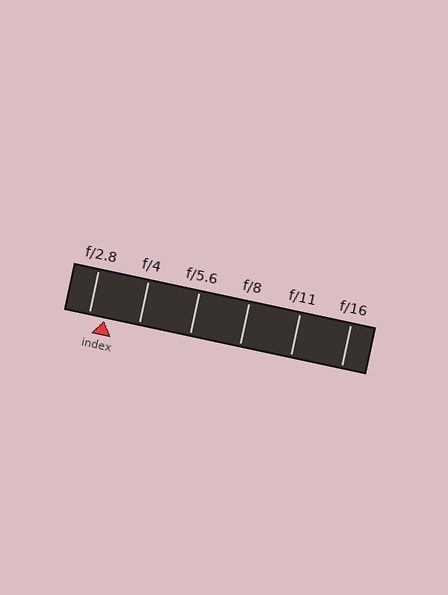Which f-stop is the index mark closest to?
The index mark is closest to f/2.8.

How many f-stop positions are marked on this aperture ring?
There are 6 f-stop positions marked.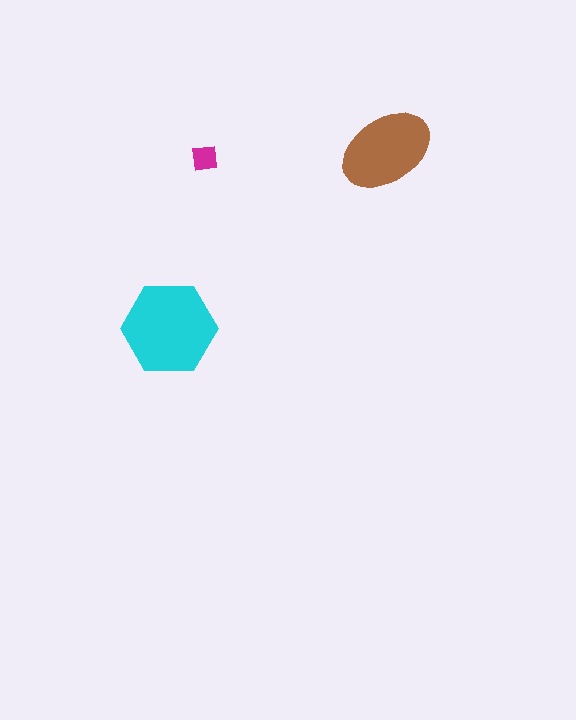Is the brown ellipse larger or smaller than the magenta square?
Larger.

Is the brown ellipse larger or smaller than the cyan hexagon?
Smaller.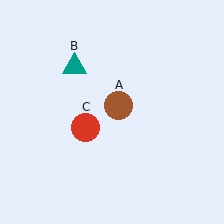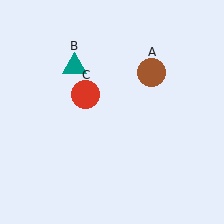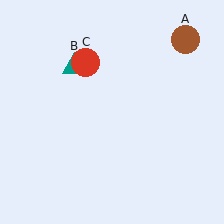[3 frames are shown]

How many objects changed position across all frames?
2 objects changed position: brown circle (object A), red circle (object C).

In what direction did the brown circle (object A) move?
The brown circle (object A) moved up and to the right.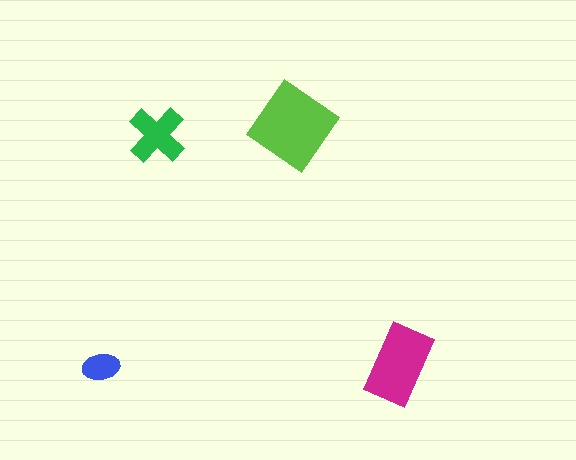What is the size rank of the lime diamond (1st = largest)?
1st.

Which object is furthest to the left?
The blue ellipse is leftmost.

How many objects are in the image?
There are 4 objects in the image.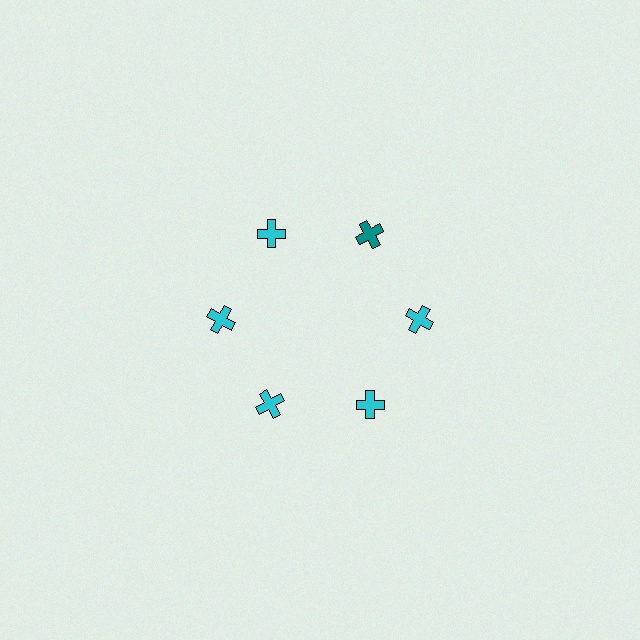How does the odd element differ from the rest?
It has a different color: teal instead of cyan.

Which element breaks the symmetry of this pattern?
The teal cross at roughly the 1 o'clock position breaks the symmetry. All other shapes are cyan crosses.